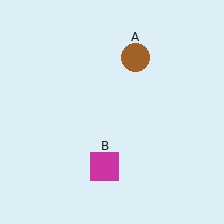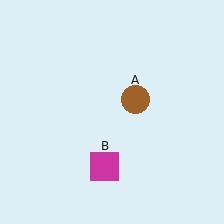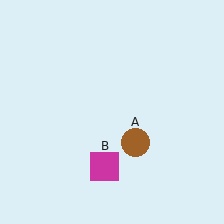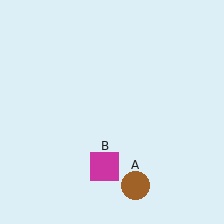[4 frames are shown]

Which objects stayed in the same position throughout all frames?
Magenta square (object B) remained stationary.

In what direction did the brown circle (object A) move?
The brown circle (object A) moved down.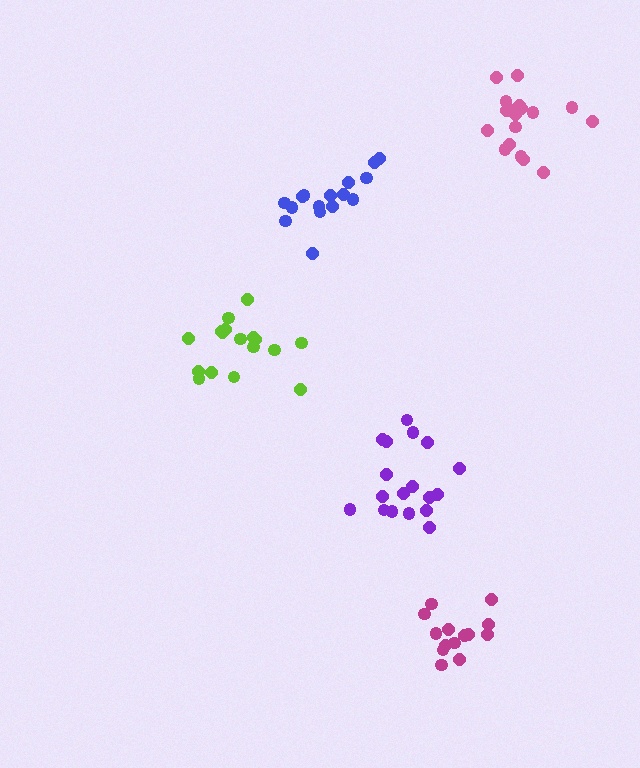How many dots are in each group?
Group 1: 16 dots, Group 2: 14 dots, Group 3: 17 dots, Group 4: 18 dots, Group 5: 18 dots (83 total).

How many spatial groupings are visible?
There are 5 spatial groupings.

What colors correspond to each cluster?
The clusters are colored: blue, magenta, lime, purple, pink.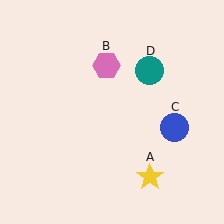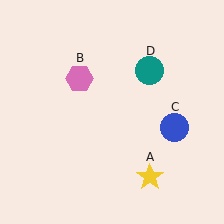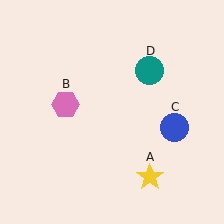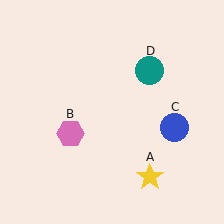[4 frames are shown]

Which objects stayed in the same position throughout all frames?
Yellow star (object A) and blue circle (object C) and teal circle (object D) remained stationary.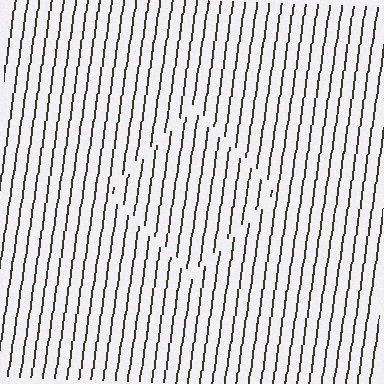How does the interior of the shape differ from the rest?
The interior of the shape contains the same grating, shifted by half a period — the contour is defined by the phase discontinuity where line-ends from the inner and outer gratings abut.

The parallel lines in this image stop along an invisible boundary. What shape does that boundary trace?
An illusory square. The interior of the shape contains the same grating, shifted by half a period — the contour is defined by the phase discontinuity where line-ends from the inner and outer gratings abut.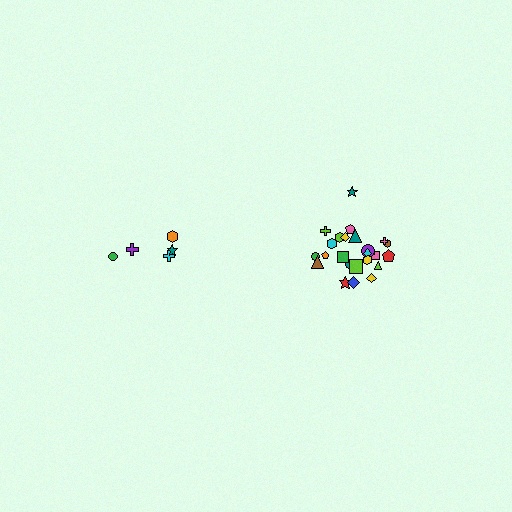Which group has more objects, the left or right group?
The right group.